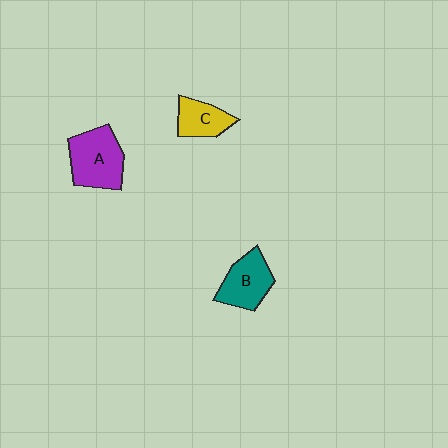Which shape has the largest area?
Shape A (purple).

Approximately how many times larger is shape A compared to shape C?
Approximately 1.6 times.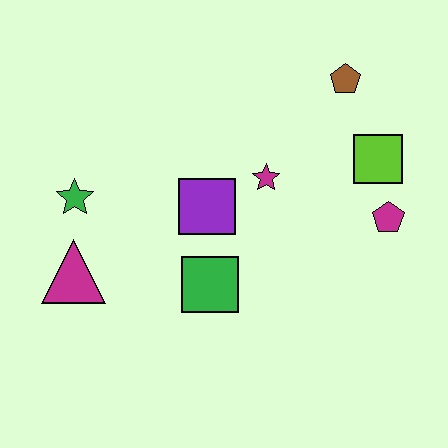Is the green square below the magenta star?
Yes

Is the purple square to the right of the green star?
Yes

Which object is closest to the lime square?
The magenta pentagon is closest to the lime square.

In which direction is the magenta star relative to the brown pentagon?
The magenta star is below the brown pentagon.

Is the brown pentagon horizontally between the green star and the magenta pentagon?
Yes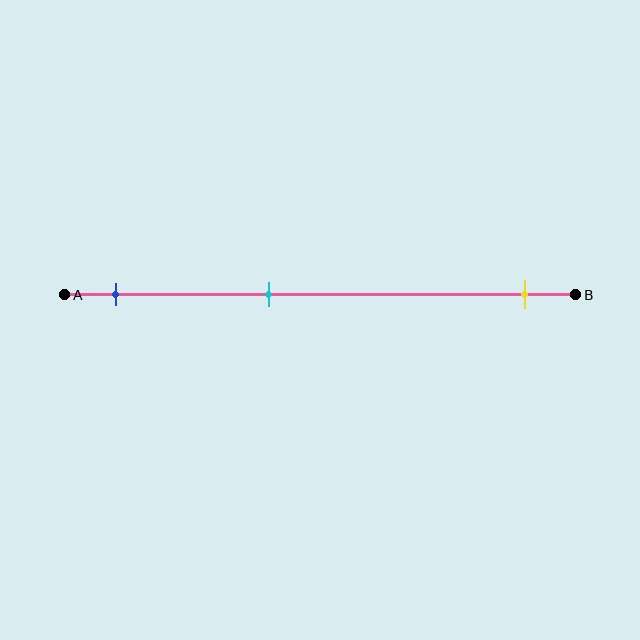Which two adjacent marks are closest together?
The blue and cyan marks are the closest adjacent pair.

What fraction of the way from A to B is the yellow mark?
The yellow mark is approximately 90% (0.9) of the way from A to B.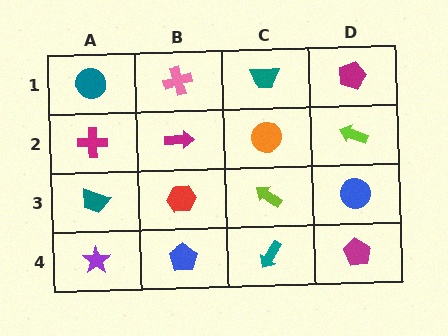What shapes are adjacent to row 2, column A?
A teal circle (row 1, column A), a teal trapezoid (row 3, column A), a magenta arrow (row 2, column B).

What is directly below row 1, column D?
A lime arrow.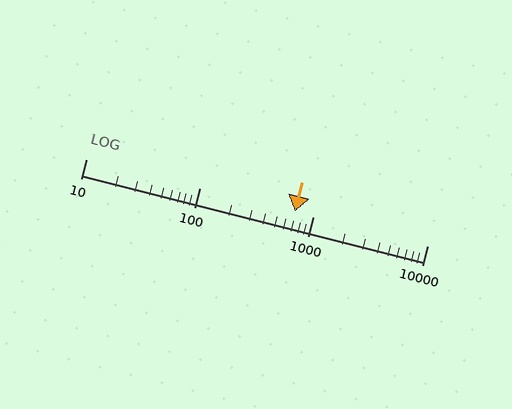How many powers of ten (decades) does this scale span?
The scale spans 3 decades, from 10 to 10000.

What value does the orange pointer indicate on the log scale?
The pointer indicates approximately 690.